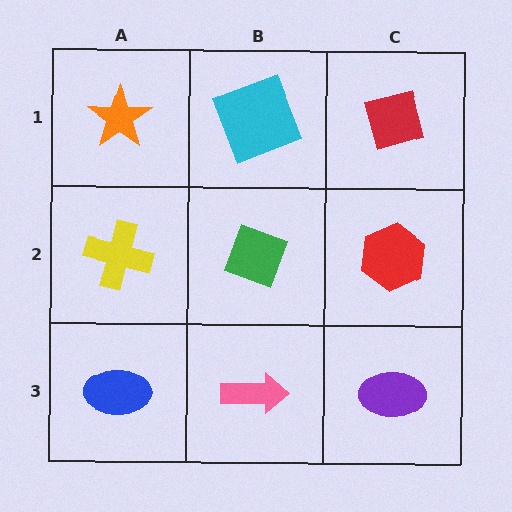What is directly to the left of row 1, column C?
A cyan square.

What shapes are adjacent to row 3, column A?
A yellow cross (row 2, column A), a pink arrow (row 3, column B).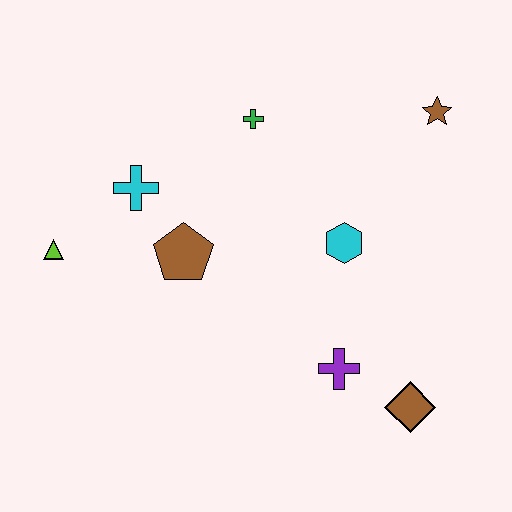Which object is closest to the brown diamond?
The purple cross is closest to the brown diamond.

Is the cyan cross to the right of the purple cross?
No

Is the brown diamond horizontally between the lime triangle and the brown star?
Yes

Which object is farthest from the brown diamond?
The lime triangle is farthest from the brown diamond.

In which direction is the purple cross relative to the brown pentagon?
The purple cross is to the right of the brown pentagon.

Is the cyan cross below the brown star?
Yes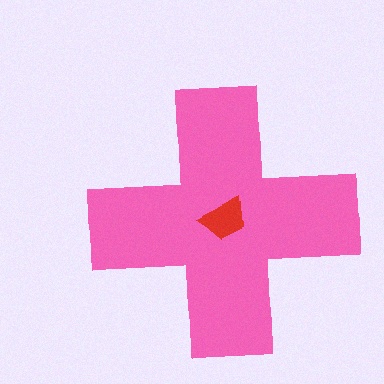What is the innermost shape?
The red trapezoid.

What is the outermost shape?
The pink cross.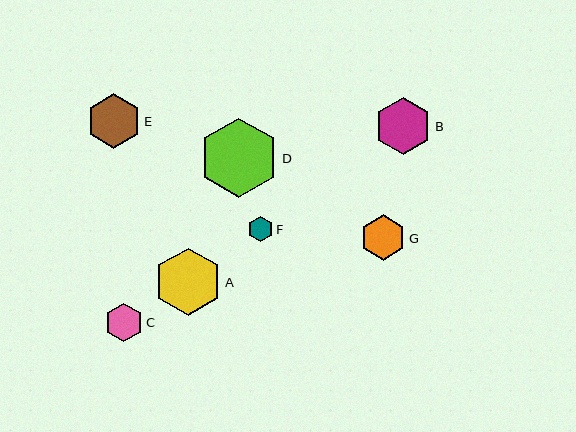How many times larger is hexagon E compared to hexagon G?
Hexagon E is approximately 1.2 times the size of hexagon G.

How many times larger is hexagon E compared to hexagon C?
Hexagon E is approximately 1.4 times the size of hexagon C.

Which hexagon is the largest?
Hexagon D is the largest with a size of approximately 80 pixels.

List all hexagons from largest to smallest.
From largest to smallest: D, A, B, E, G, C, F.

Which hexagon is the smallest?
Hexagon F is the smallest with a size of approximately 25 pixels.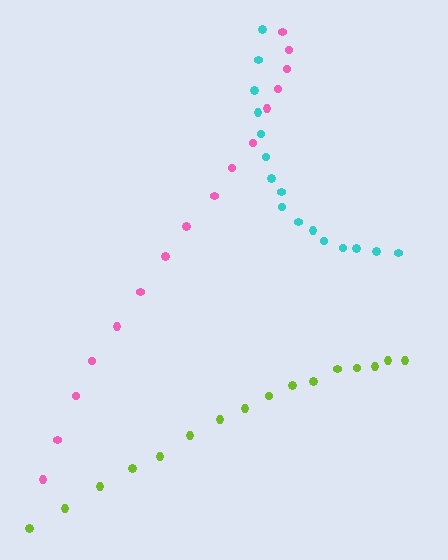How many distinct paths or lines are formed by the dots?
There are 3 distinct paths.